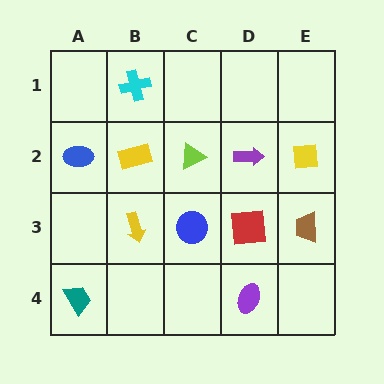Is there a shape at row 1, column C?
No, that cell is empty.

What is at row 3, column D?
A red square.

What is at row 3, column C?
A blue circle.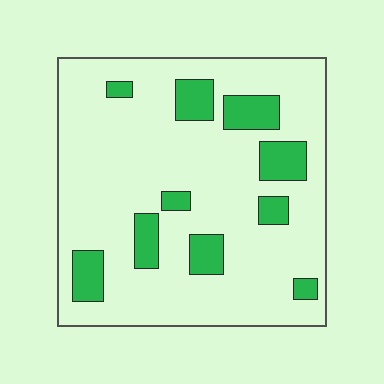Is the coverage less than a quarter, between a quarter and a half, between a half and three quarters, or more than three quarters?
Less than a quarter.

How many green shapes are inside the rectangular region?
10.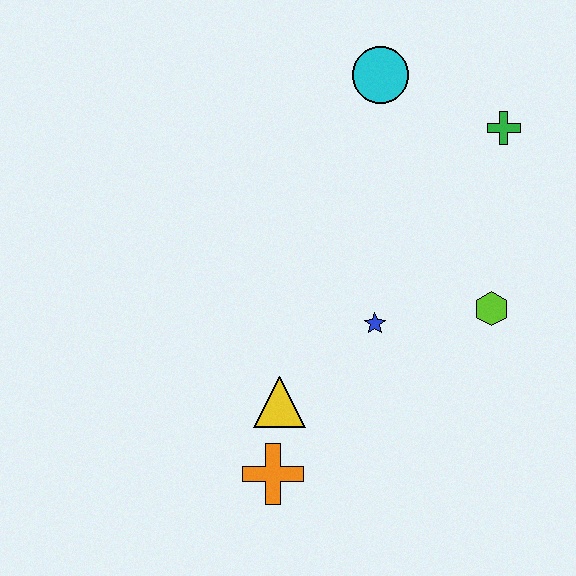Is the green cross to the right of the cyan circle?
Yes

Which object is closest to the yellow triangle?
The orange cross is closest to the yellow triangle.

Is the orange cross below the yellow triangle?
Yes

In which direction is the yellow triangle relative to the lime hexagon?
The yellow triangle is to the left of the lime hexagon.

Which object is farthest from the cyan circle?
The orange cross is farthest from the cyan circle.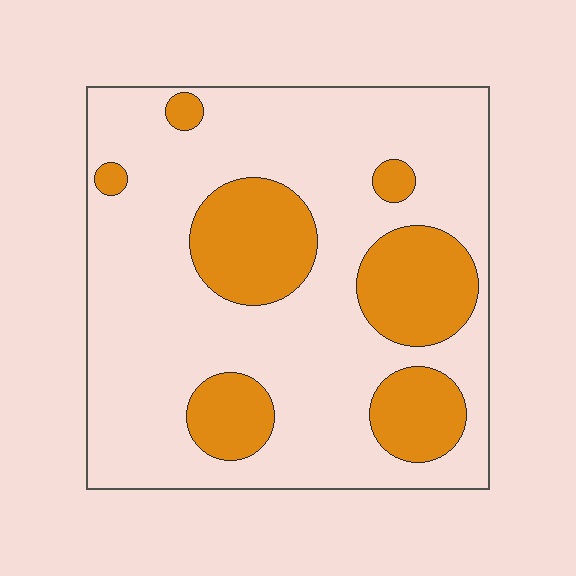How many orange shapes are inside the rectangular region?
7.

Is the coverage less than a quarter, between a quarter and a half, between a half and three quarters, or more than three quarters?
Between a quarter and a half.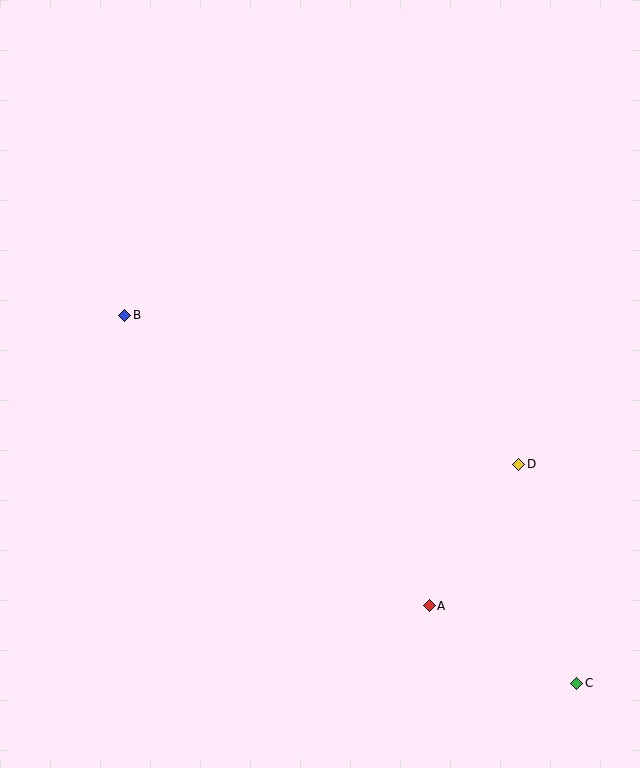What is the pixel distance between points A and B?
The distance between A and B is 421 pixels.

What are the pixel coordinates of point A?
Point A is at (429, 606).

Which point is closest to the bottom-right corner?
Point C is closest to the bottom-right corner.